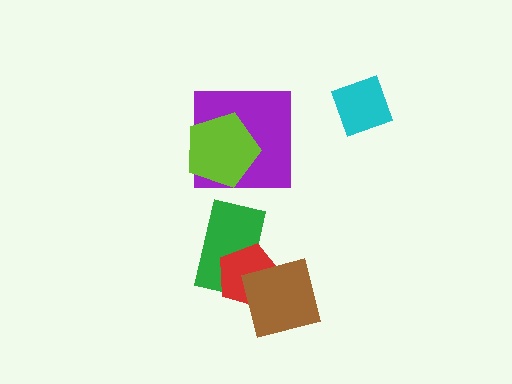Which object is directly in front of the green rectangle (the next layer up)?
The red pentagon is directly in front of the green rectangle.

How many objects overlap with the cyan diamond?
0 objects overlap with the cyan diamond.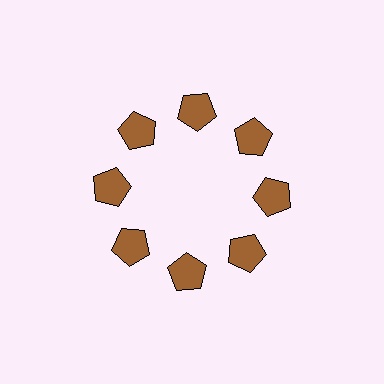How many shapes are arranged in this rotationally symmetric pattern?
There are 8 shapes, arranged in 8 groups of 1.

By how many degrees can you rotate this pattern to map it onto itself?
The pattern maps onto itself every 45 degrees of rotation.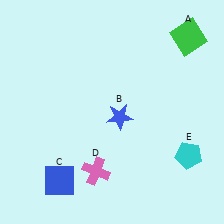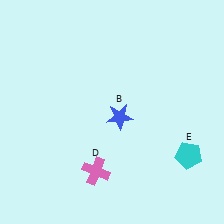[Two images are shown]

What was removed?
The green square (A), the blue square (C) were removed in Image 2.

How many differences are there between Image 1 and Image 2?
There are 2 differences between the two images.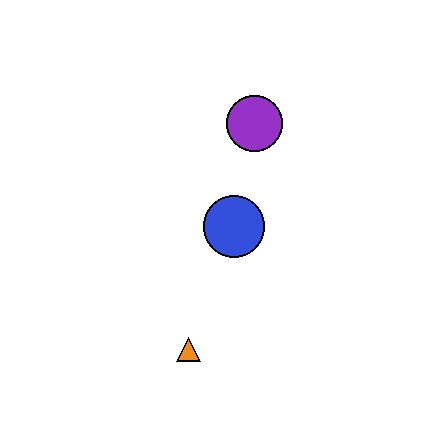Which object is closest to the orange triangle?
The blue circle is closest to the orange triangle.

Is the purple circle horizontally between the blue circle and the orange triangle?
No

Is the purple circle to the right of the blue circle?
Yes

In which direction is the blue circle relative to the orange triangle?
The blue circle is above the orange triangle.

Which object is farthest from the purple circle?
The orange triangle is farthest from the purple circle.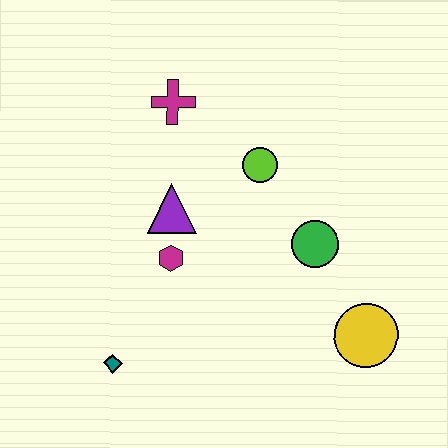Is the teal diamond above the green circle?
No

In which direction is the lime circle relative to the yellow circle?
The lime circle is above the yellow circle.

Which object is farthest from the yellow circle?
The magenta cross is farthest from the yellow circle.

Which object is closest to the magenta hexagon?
The purple triangle is closest to the magenta hexagon.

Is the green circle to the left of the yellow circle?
Yes